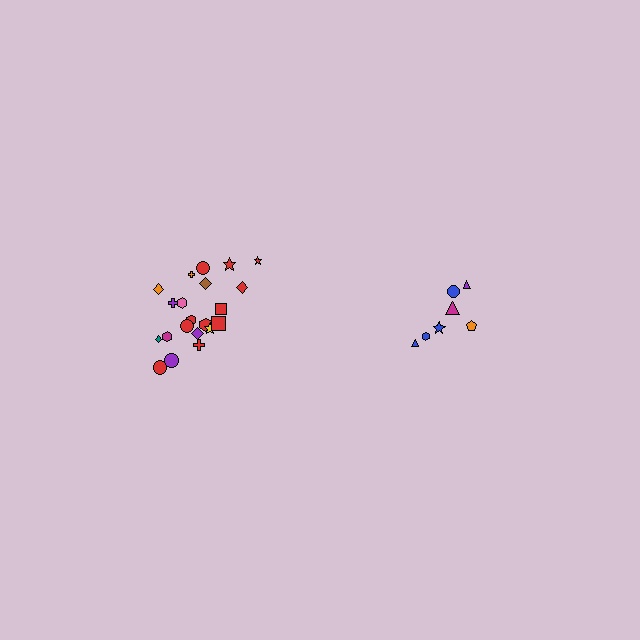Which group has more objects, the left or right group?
The left group.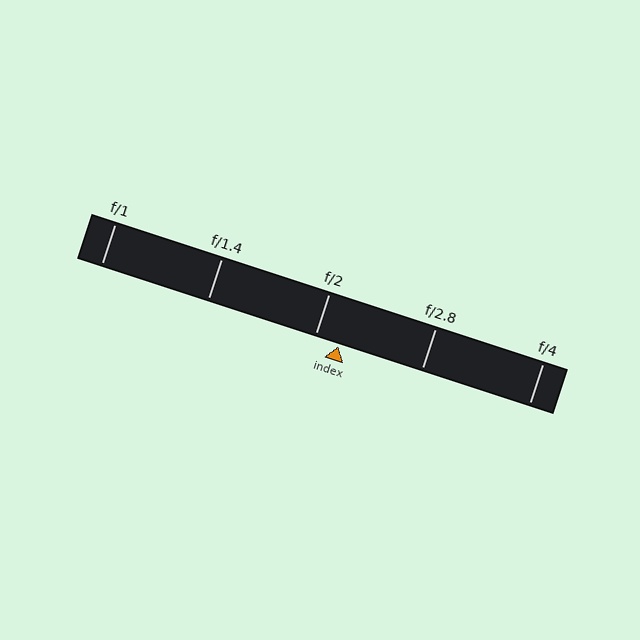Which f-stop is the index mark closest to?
The index mark is closest to f/2.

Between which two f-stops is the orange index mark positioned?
The index mark is between f/2 and f/2.8.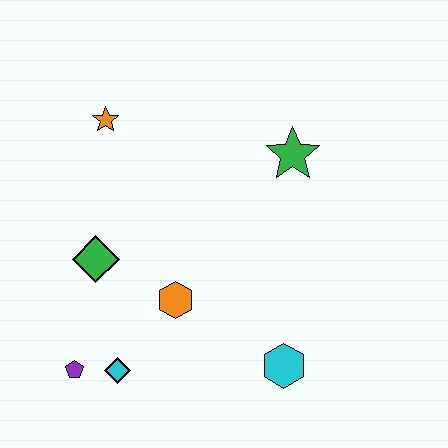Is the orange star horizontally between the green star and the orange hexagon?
No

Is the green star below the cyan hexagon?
No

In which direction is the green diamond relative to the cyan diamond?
The green diamond is above the cyan diamond.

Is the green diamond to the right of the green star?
No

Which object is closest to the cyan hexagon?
The orange hexagon is closest to the cyan hexagon.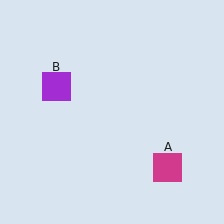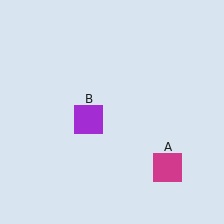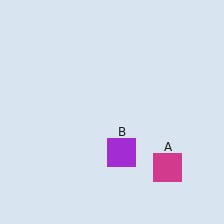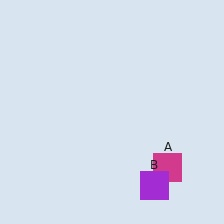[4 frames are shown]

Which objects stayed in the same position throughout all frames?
Magenta square (object A) remained stationary.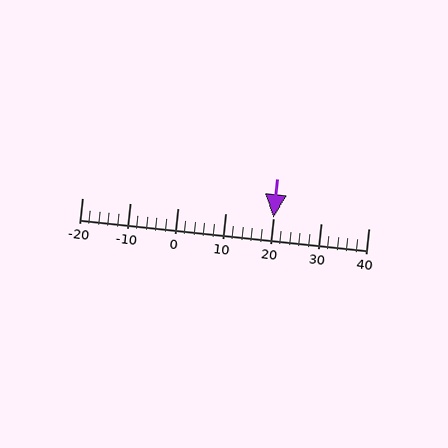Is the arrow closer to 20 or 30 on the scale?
The arrow is closer to 20.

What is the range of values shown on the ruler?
The ruler shows values from -20 to 40.